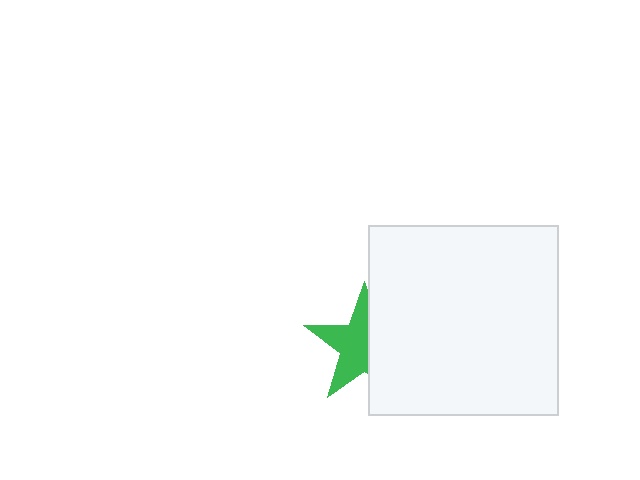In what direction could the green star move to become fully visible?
The green star could move left. That would shift it out from behind the white square entirely.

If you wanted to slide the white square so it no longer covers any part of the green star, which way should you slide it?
Slide it right — that is the most direct way to separate the two shapes.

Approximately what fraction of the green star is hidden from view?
Roughly 45% of the green star is hidden behind the white square.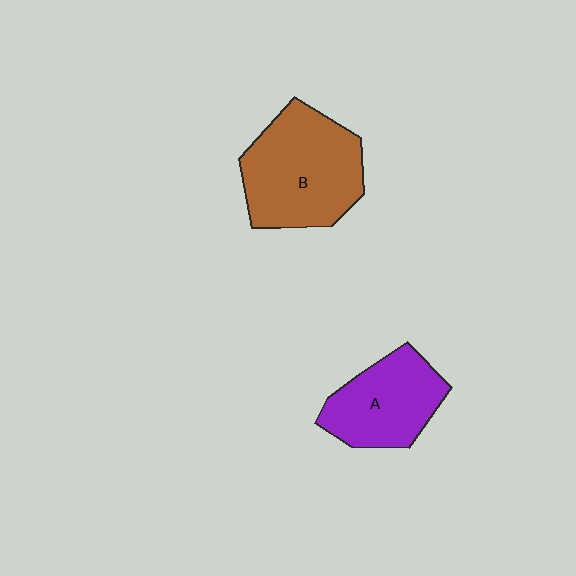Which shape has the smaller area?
Shape A (purple).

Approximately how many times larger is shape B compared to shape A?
Approximately 1.4 times.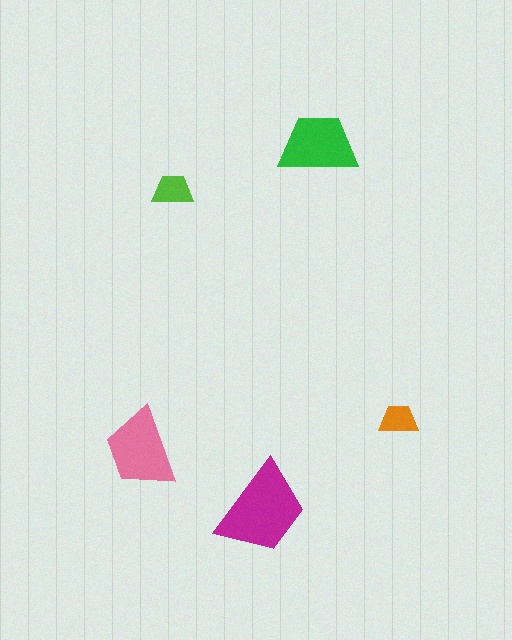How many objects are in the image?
There are 5 objects in the image.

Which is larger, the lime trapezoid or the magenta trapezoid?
The magenta one.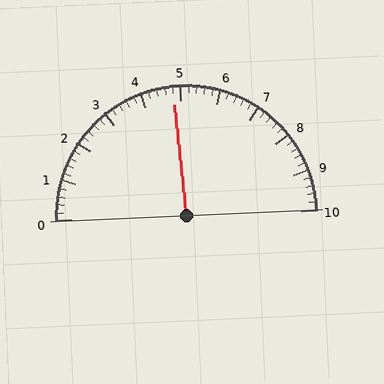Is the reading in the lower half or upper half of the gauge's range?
The reading is in the lower half of the range (0 to 10).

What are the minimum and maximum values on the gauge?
The gauge ranges from 0 to 10.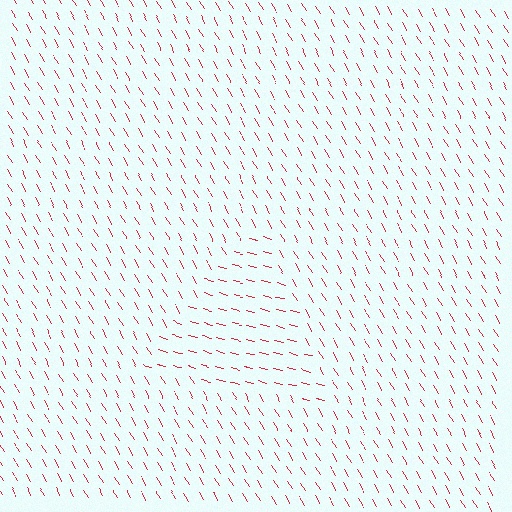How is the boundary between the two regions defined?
The boundary is defined purely by a change in line orientation (approximately 45 degrees difference). All lines are the same color and thickness.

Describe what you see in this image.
The image is filled with small red line segments. A triangle region in the image has lines oriented differently from the surrounding lines, creating a visible texture boundary.